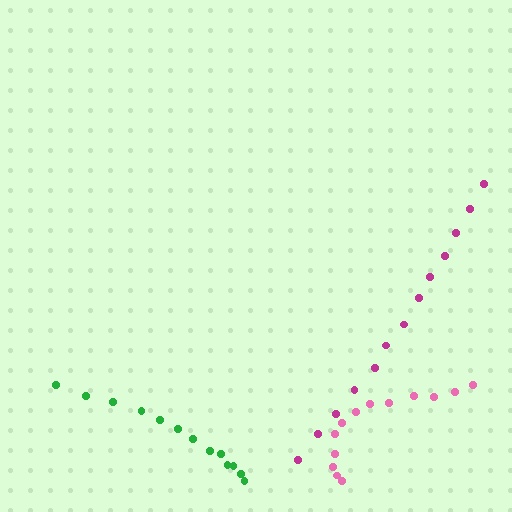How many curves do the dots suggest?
There are 3 distinct paths.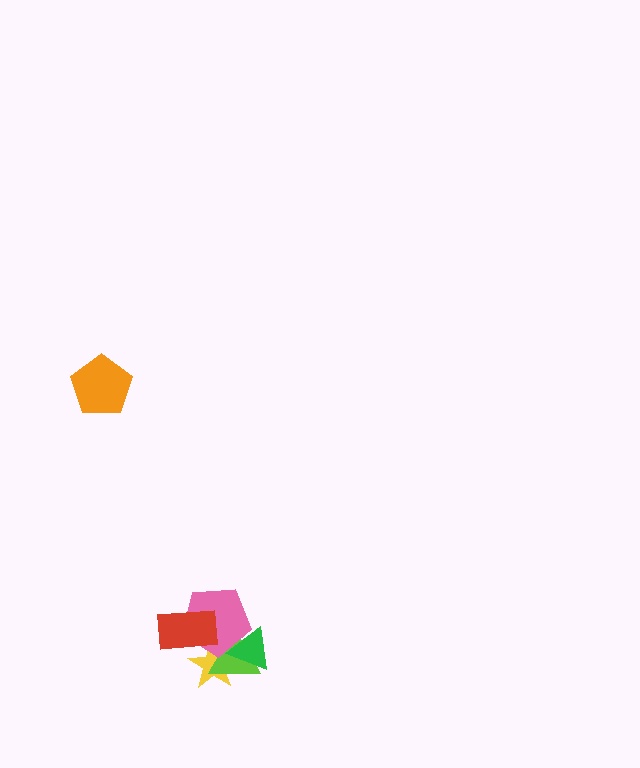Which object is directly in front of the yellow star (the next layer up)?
The lime triangle is directly in front of the yellow star.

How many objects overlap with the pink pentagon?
4 objects overlap with the pink pentagon.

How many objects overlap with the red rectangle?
2 objects overlap with the red rectangle.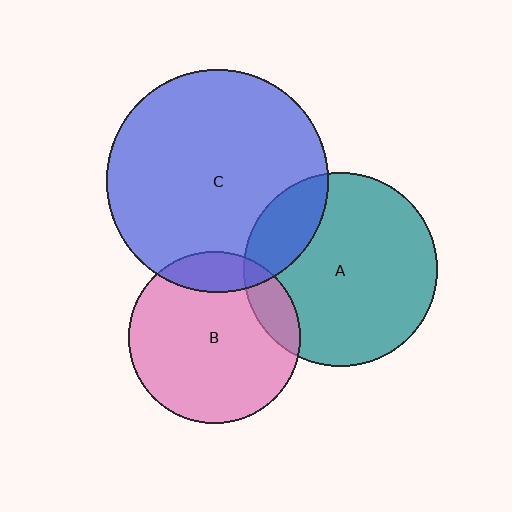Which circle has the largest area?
Circle C (blue).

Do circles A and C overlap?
Yes.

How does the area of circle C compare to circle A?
Approximately 1.3 times.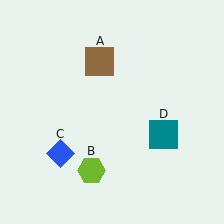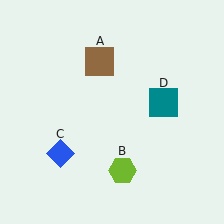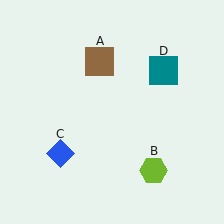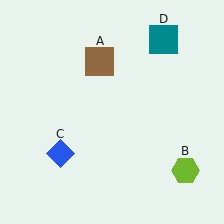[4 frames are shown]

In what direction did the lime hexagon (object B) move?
The lime hexagon (object B) moved right.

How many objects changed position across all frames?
2 objects changed position: lime hexagon (object B), teal square (object D).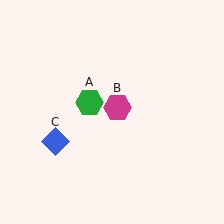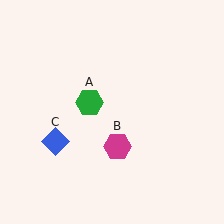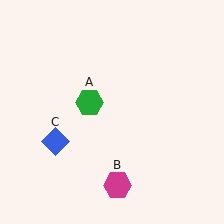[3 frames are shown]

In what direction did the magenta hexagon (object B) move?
The magenta hexagon (object B) moved down.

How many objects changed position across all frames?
1 object changed position: magenta hexagon (object B).